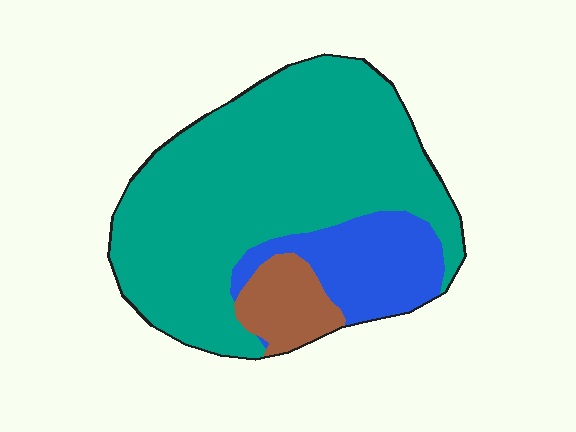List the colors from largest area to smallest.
From largest to smallest: teal, blue, brown.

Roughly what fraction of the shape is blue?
Blue takes up about one sixth (1/6) of the shape.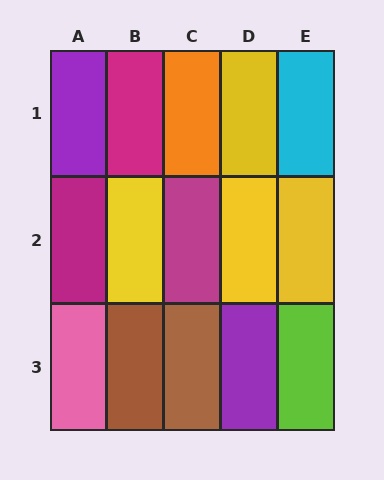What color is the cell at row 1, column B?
Magenta.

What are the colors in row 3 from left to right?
Pink, brown, brown, purple, lime.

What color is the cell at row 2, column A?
Magenta.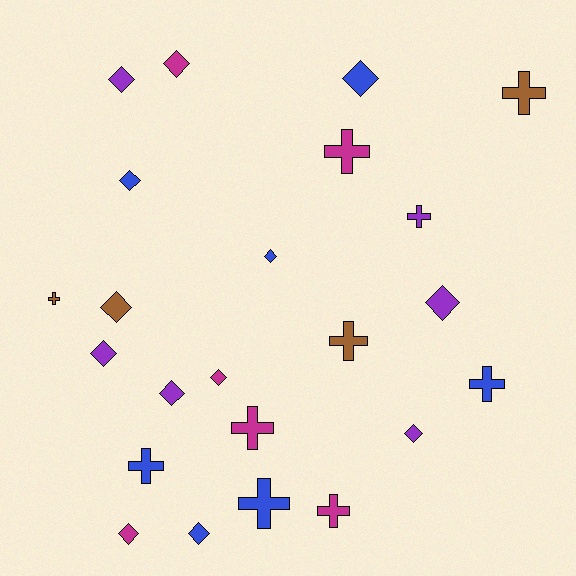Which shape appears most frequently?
Diamond, with 13 objects.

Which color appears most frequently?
Blue, with 7 objects.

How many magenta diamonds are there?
There are 3 magenta diamonds.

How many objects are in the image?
There are 23 objects.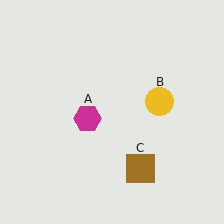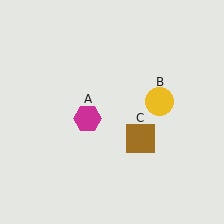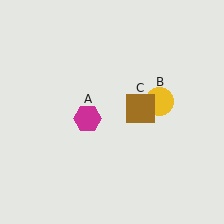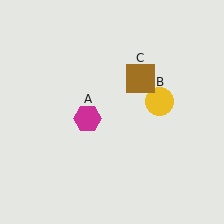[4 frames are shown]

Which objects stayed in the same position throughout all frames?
Magenta hexagon (object A) and yellow circle (object B) remained stationary.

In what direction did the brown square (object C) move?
The brown square (object C) moved up.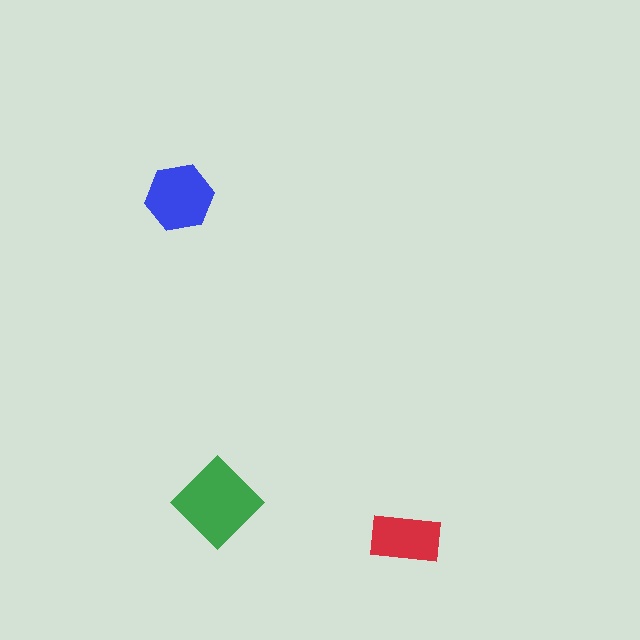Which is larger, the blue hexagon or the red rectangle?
The blue hexagon.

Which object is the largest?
The green diamond.